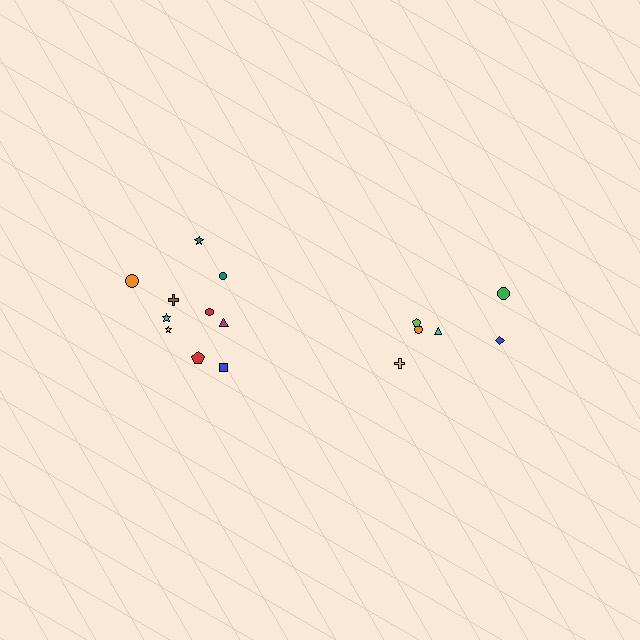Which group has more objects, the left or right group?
The left group.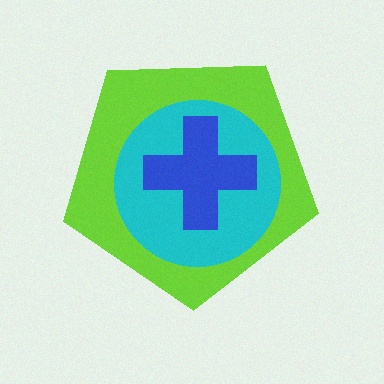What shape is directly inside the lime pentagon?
The cyan circle.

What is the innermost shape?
The blue cross.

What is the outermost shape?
The lime pentagon.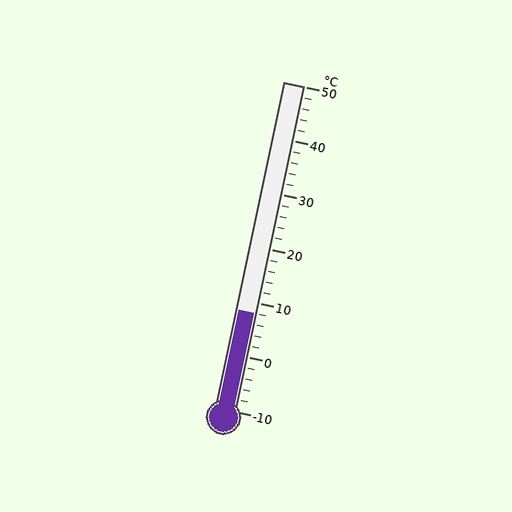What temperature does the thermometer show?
The thermometer shows approximately 8°C.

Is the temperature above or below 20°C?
The temperature is below 20°C.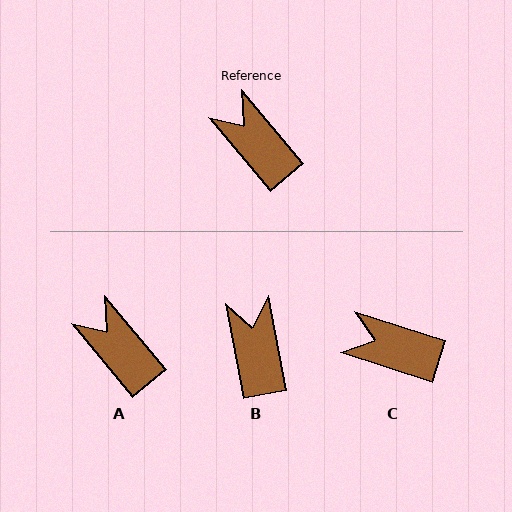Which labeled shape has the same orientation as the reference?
A.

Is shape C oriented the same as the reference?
No, it is off by about 32 degrees.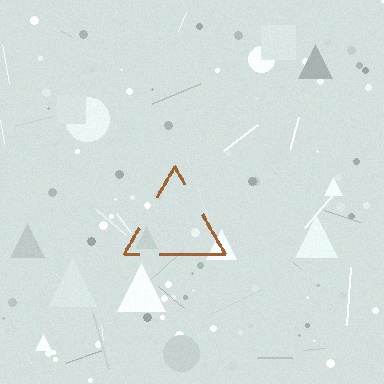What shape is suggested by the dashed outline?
The dashed outline suggests a triangle.